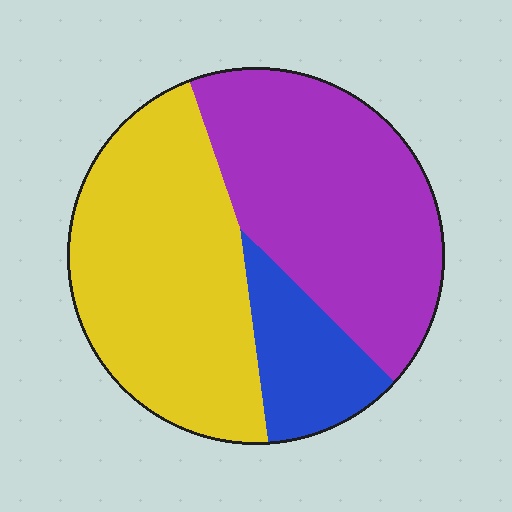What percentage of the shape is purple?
Purple takes up between a third and a half of the shape.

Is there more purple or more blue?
Purple.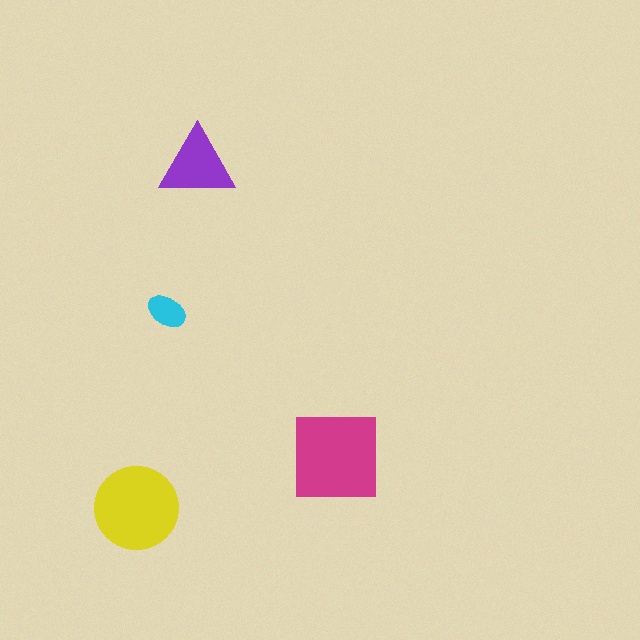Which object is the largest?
The magenta square.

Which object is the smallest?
The cyan ellipse.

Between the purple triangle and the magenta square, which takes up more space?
The magenta square.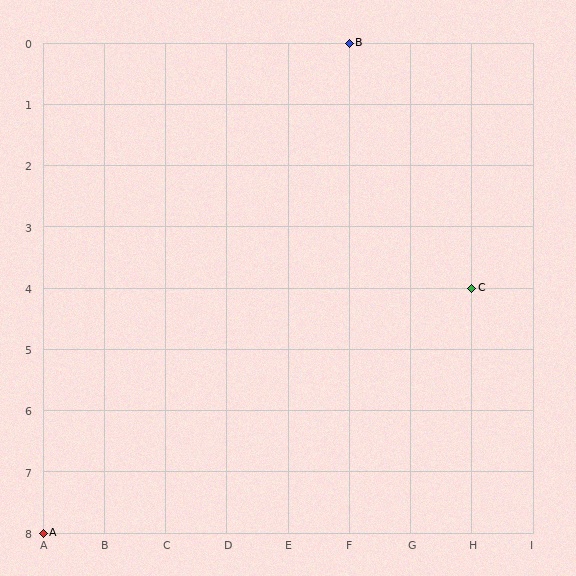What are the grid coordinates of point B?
Point B is at grid coordinates (F, 0).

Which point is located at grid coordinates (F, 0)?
Point B is at (F, 0).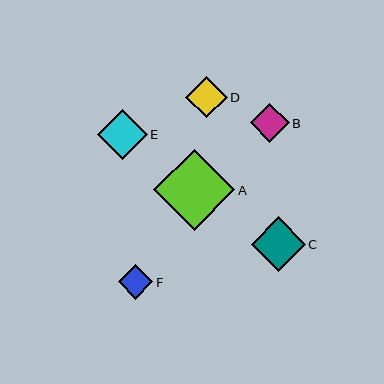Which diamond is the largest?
Diamond A is the largest with a size of approximately 81 pixels.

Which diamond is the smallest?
Diamond F is the smallest with a size of approximately 35 pixels.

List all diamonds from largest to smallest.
From largest to smallest: A, C, E, D, B, F.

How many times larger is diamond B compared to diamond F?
Diamond B is approximately 1.1 times the size of diamond F.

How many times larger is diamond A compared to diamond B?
Diamond A is approximately 2.1 times the size of diamond B.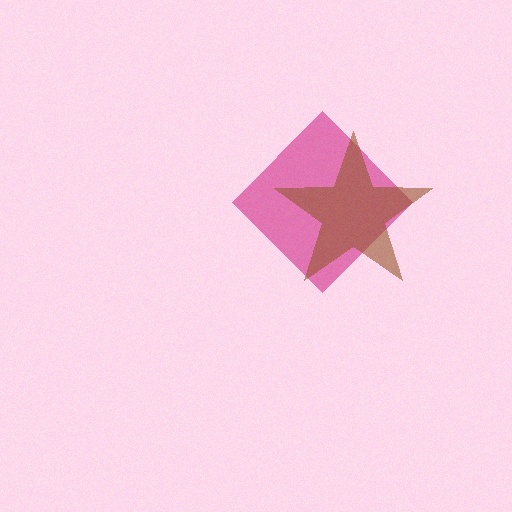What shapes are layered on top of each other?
The layered shapes are: a magenta diamond, a brown star.